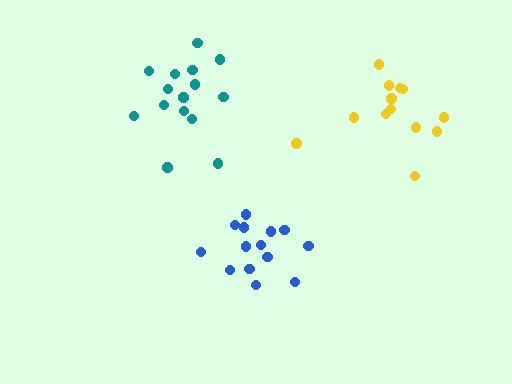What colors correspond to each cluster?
The clusters are colored: blue, yellow, teal.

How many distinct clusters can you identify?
There are 3 distinct clusters.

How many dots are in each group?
Group 1: 15 dots, Group 2: 13 dots, Group 3: 15 dots (43 total).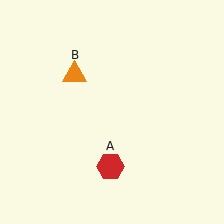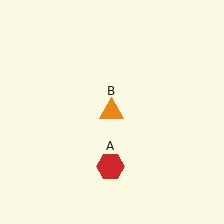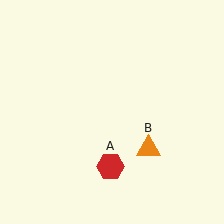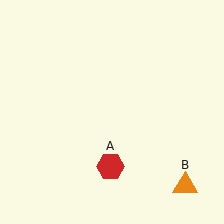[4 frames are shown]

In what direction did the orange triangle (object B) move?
The orange triangle (object B) moved down and to the right.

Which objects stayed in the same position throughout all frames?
Red hexagon (object A) remained stationary.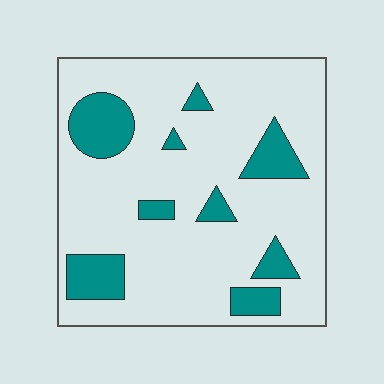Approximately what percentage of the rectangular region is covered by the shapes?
Approximately 20%.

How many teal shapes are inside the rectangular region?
9.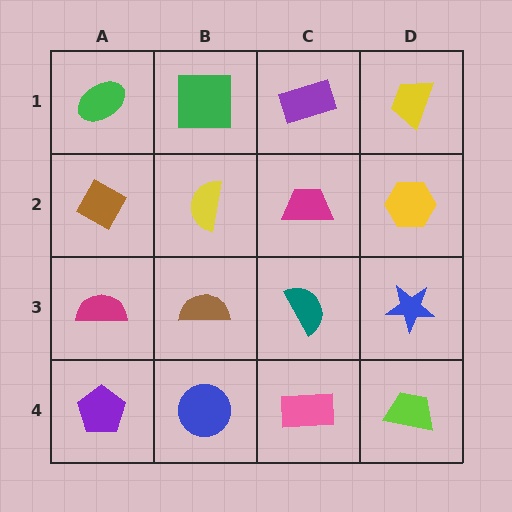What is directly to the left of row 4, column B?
A purple pentagon.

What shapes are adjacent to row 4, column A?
A magenta semicircle (row 3, column A), a blue circle (row 4, column B).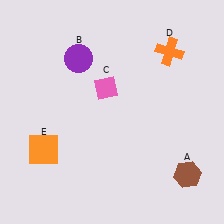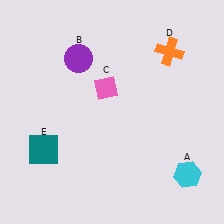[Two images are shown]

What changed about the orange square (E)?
In Image 1, E is orange. In Image 2, it changed to teal.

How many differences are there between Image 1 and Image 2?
There are 2 differences between the two images.